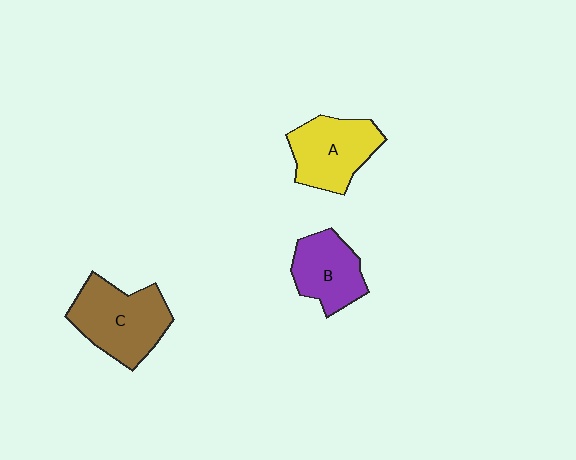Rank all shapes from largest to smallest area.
From largest to smallest: C (brown), A (yellow), B (purple).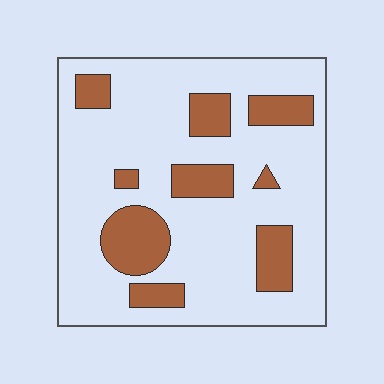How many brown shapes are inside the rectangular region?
9.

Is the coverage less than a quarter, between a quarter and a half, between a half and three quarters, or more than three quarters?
Less than a quarter.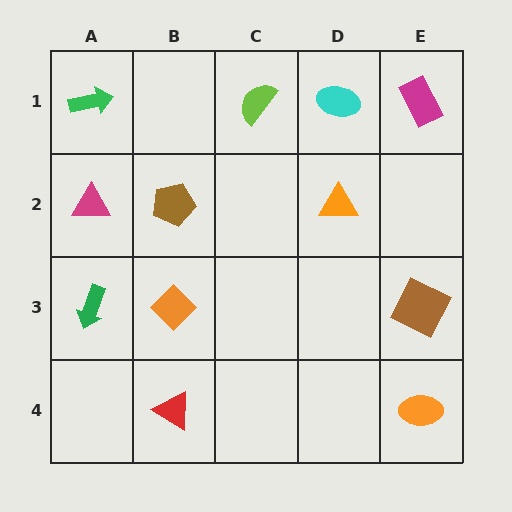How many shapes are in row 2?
3 shapes.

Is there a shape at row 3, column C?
No, that cell is empty.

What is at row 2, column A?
A magenta triangle.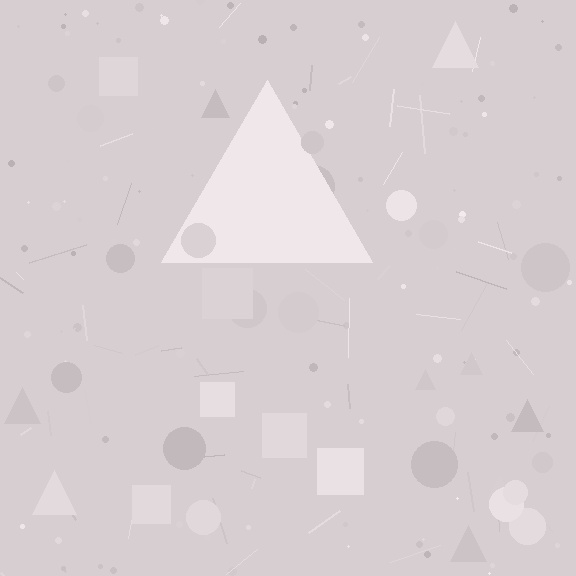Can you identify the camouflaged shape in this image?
The camouflaged shape is a triangle.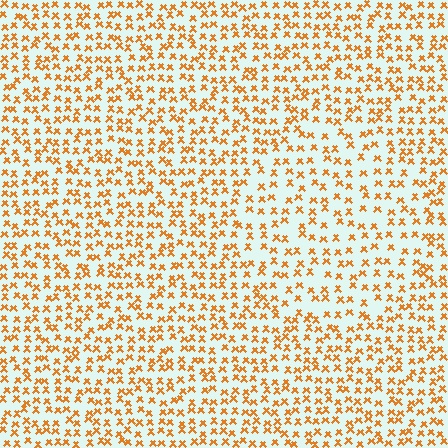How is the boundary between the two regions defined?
The boundary is defined by a change in element density (approximately 1.5x ratio). All elements are the same color, size, and shape.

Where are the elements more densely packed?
The elements are more densely packed outside the circle boundary.